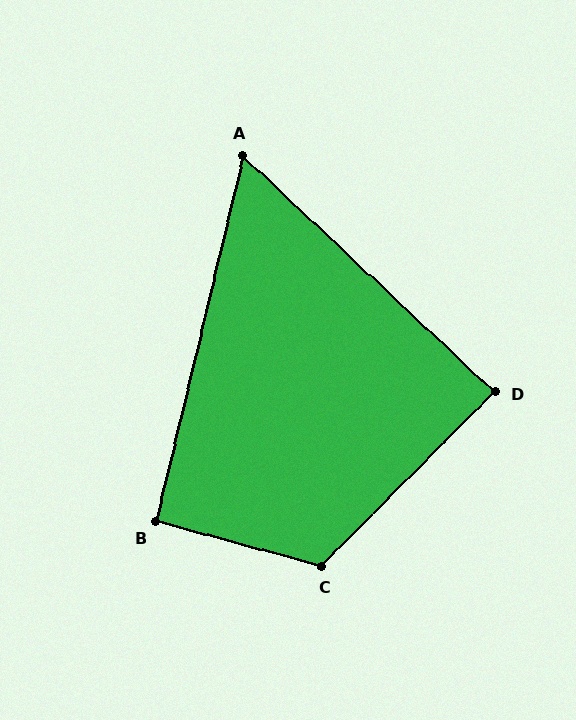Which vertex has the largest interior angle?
C, at approximately 120 degrees.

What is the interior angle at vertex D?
Approximately 88 degrees (approximately right).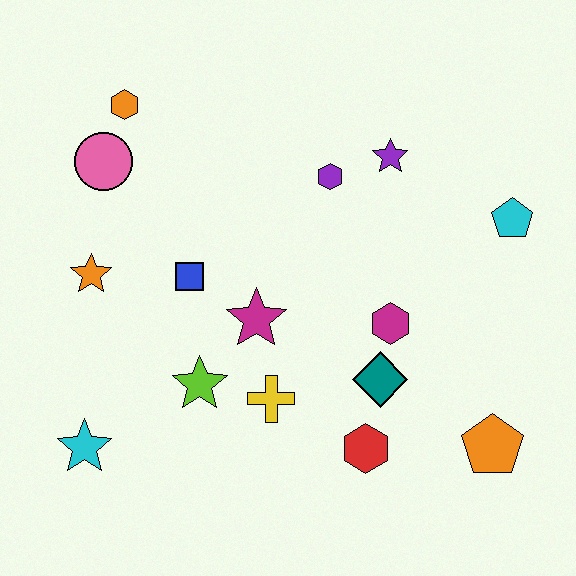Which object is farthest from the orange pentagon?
The orange hexagon is farthest from the orange pentagon.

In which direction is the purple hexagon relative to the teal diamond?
The purple hexagon is above the teal diamond.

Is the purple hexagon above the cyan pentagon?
Yes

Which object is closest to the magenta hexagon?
The teal diamond is closest to the magenta hexagon.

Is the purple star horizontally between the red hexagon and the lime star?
No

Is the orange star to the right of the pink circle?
No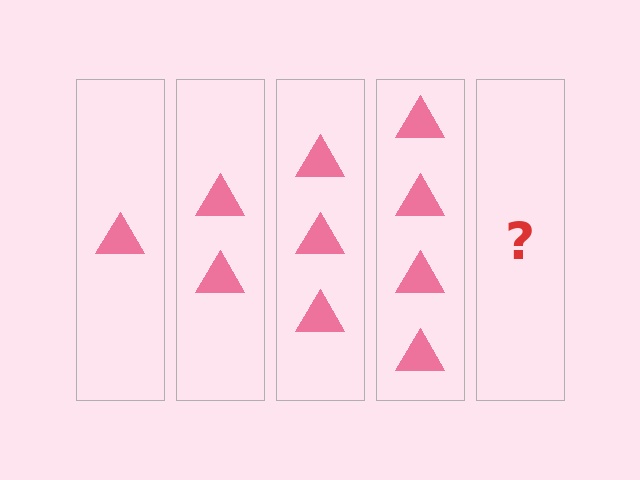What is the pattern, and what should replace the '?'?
The pattern is that each step adds one more triangle. The '?' should be 5 triangles.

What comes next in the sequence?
The next element should be 5 triangles.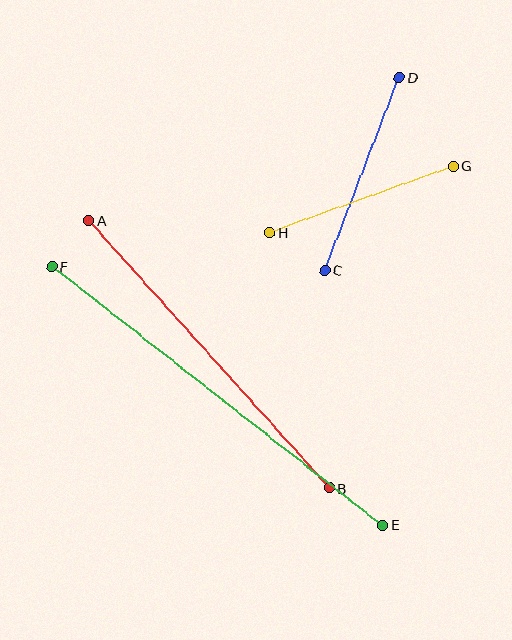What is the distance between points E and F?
The distance is approximately 420 pixels.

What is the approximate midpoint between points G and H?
The midpoint is at approximately (361, 199) pixels.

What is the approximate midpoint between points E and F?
The midpoint is at approximately (217, 396) pixels.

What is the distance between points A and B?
The distance is approximately 360 pixels.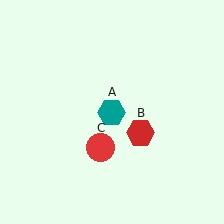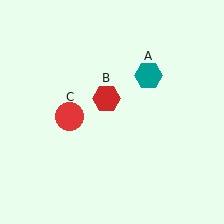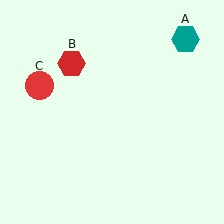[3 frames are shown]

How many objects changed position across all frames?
3 objects changed position: teal hexagon (object A), red hexagon (object B), red circle (object C).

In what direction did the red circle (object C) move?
The red circle (object C) moved up and to the left.